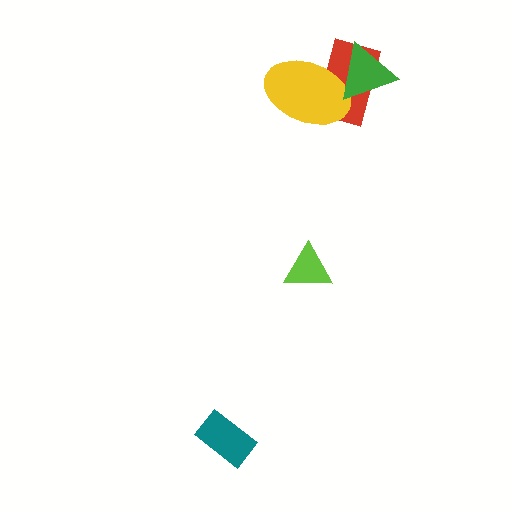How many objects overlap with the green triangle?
2 objects overlap with the green triangle.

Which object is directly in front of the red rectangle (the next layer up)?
The yellow ellipse is directly in front of the red rectangle.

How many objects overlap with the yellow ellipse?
2 objects overlap with the yellow ellipse.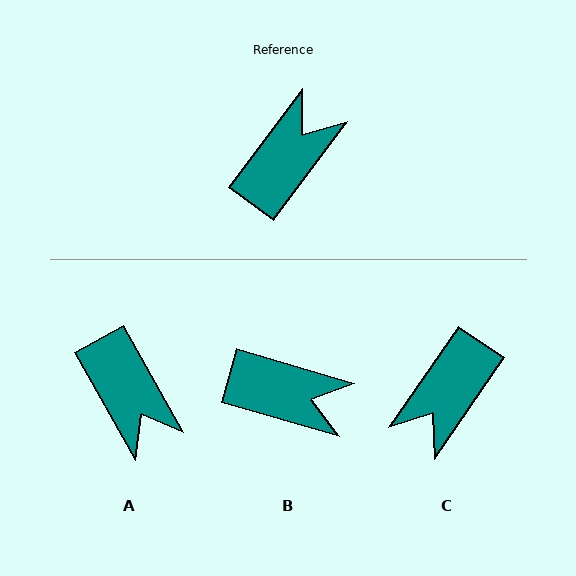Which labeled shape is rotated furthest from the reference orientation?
C, about 178 degrees away.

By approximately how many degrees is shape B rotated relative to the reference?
Approximately 70 degrees clockwise.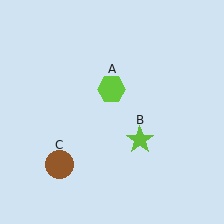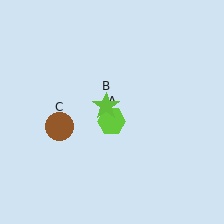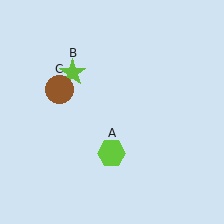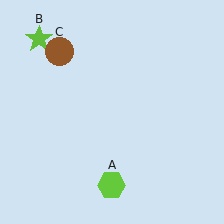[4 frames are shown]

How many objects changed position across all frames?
3 objects changed position: lime hexagon (object A), lime star (object B), brown circle (object C).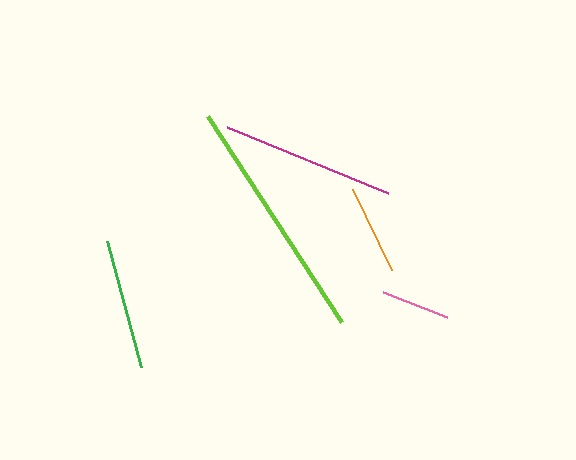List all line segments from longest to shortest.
From longest to shortest: lime, magenta, green, orange, pink.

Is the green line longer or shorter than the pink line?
The green line is longer than the pink line.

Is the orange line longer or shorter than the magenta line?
The magenta line is longer than the orange line.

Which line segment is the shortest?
The pink line is the shortest at approximately 69 pixels.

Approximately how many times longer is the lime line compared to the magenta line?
The lime line is approximately 1.4 times the length of the magenta line.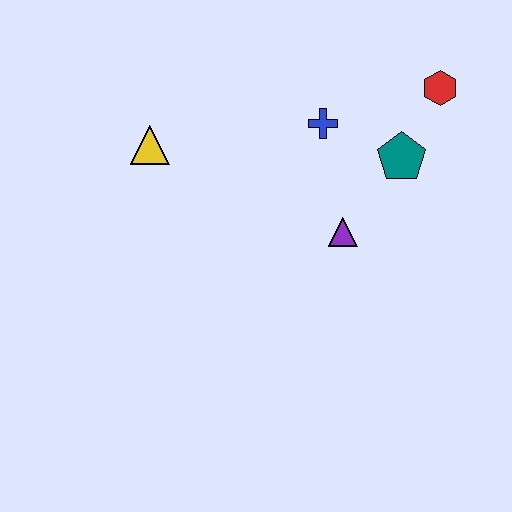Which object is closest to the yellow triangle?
The blue cross is closest to the yellow triangle.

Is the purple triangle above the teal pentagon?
No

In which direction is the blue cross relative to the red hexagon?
The blue cross is to the left of the red hexagon.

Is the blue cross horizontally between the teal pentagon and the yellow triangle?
Yes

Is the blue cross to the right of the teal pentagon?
No